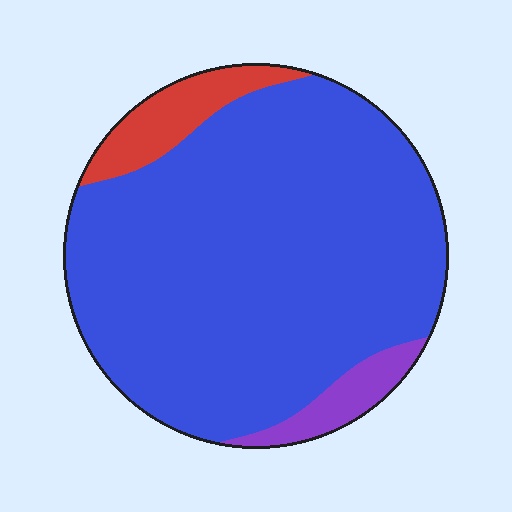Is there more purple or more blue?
Blue.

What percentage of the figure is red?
Red takes up about one tenth (1/10) of the figure.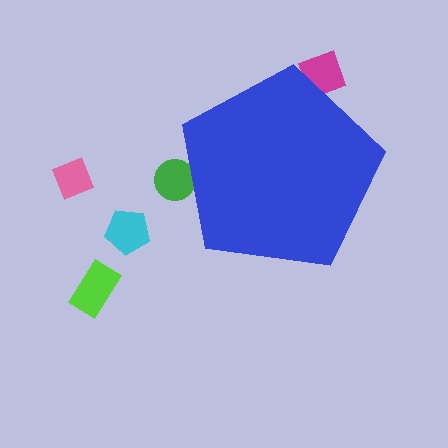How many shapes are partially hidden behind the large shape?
2 shapes are partially hidden.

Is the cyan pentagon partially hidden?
No, the cyan pentagon is fully visible.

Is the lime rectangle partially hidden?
No, the lime rectangle is fully visible.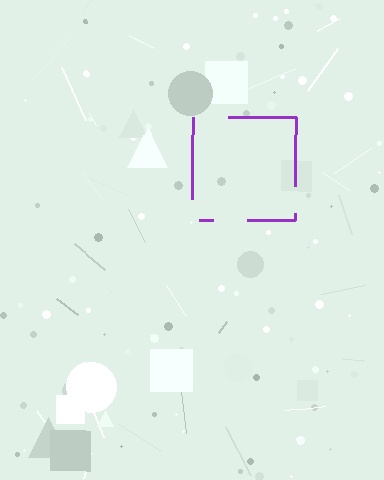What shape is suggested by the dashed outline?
The dashed outline suggests a square.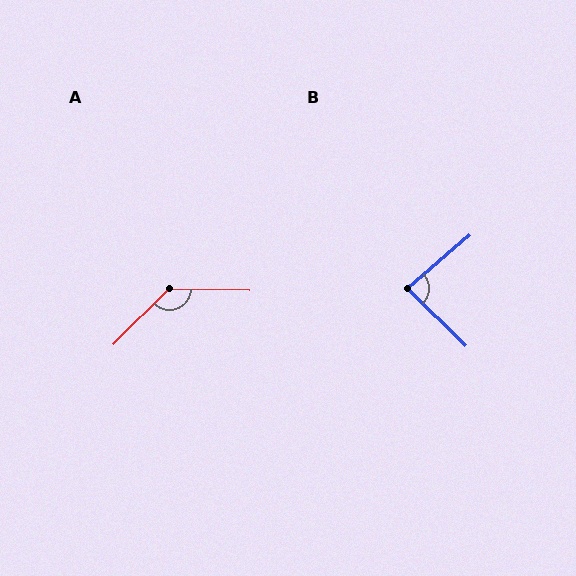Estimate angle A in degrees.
Approximately 134 degrees.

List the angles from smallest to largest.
B (85°), A (134°).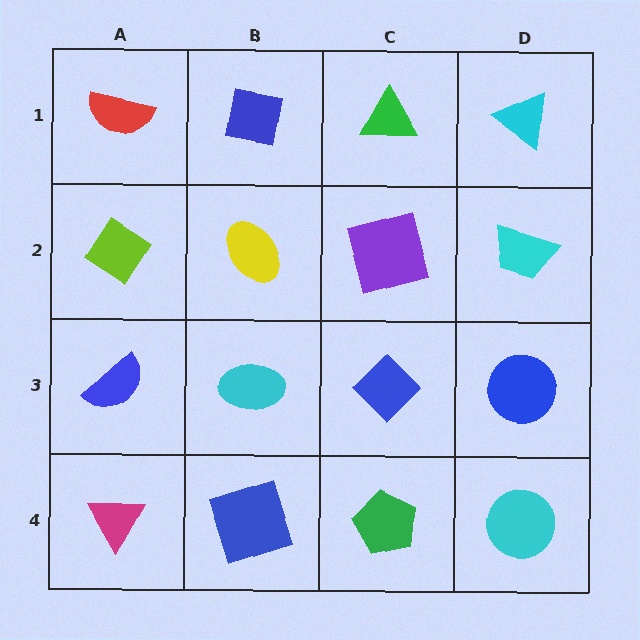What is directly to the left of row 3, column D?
A blue diamond.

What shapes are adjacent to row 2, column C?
A green triangle (row 1, column C), a blue diamond (row 3, column C), a yellow ellipse (row 2, column B), a cyan trapezoid (row 2, column D).